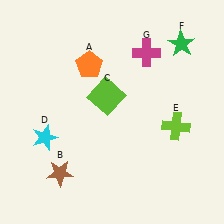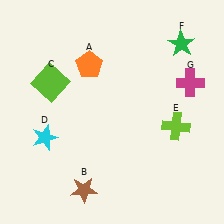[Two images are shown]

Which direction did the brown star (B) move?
The brown star (B) moved right.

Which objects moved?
The objects that moved are: the brown star (B), the lime square (C), the magenta cross (G).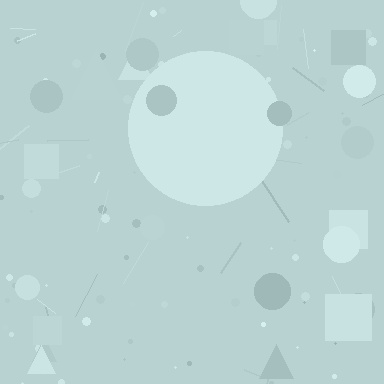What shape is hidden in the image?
A circle is hidden in the image.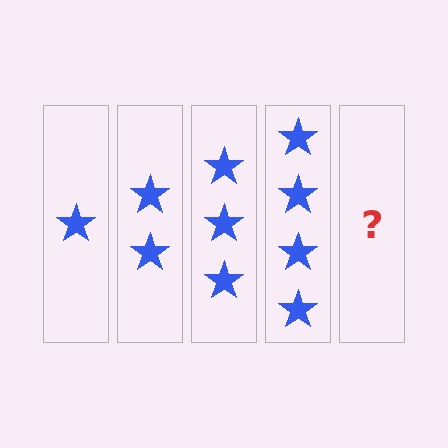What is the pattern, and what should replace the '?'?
The pattern is that each step adds one more star. The '?' should be 5 stars.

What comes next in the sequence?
The next element should be 5 stars.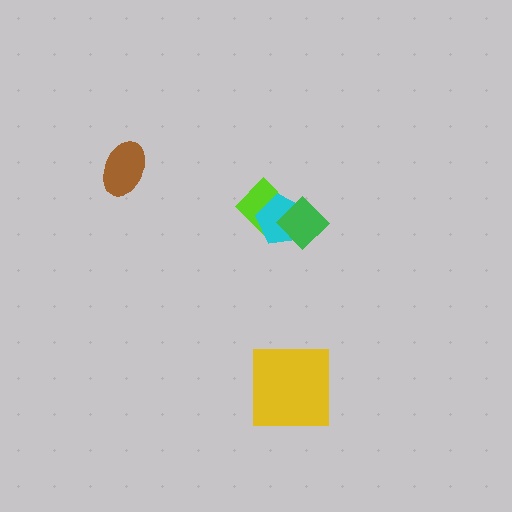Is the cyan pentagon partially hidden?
Yes, it is partially covered by another shape.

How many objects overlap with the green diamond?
2 objects overlap with the green diamond.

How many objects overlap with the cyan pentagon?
2 objects overlap with the cyan pentagon.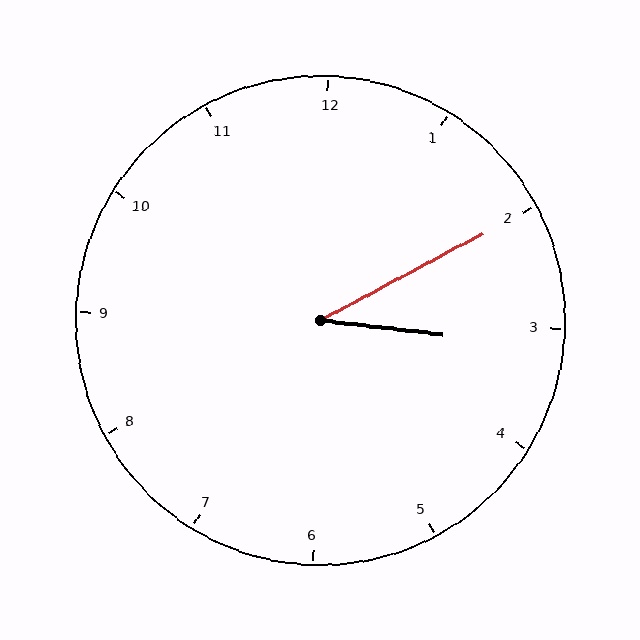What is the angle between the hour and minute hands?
Approximately 35 degrees.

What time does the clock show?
3:10.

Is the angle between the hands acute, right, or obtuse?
It is acute.